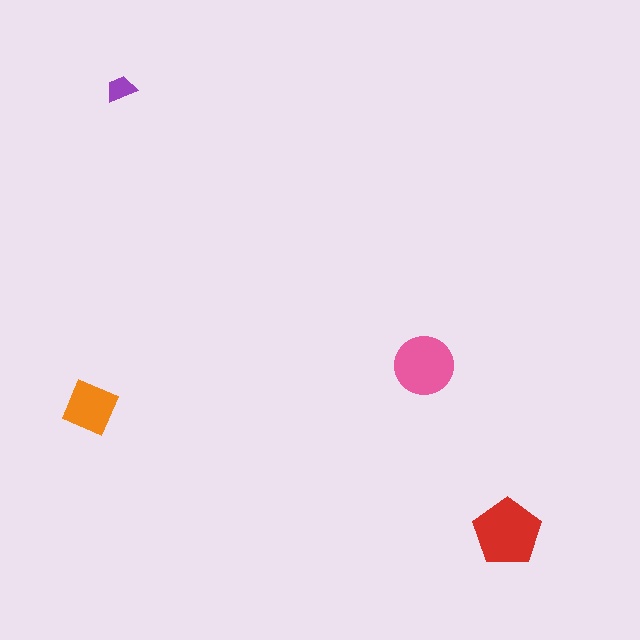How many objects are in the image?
There are 4 objects in the image.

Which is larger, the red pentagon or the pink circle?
The red pentagon.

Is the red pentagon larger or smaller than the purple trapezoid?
Larger.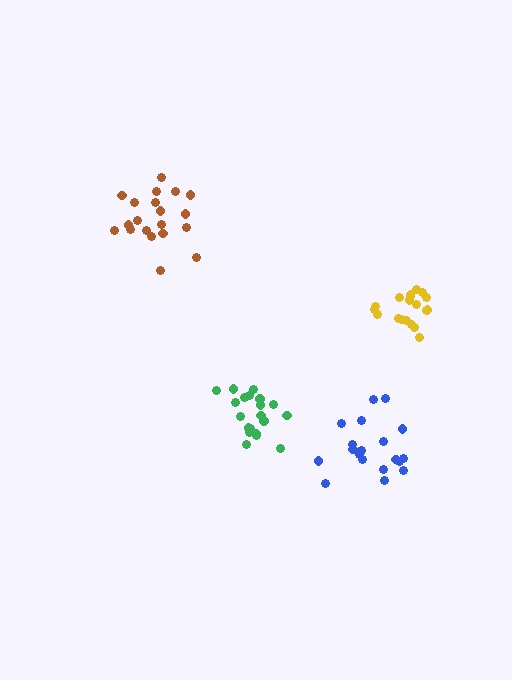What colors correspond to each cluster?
The clusters are colored: brown, yellow, green, blue.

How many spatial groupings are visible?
There are 4 spatial groupings.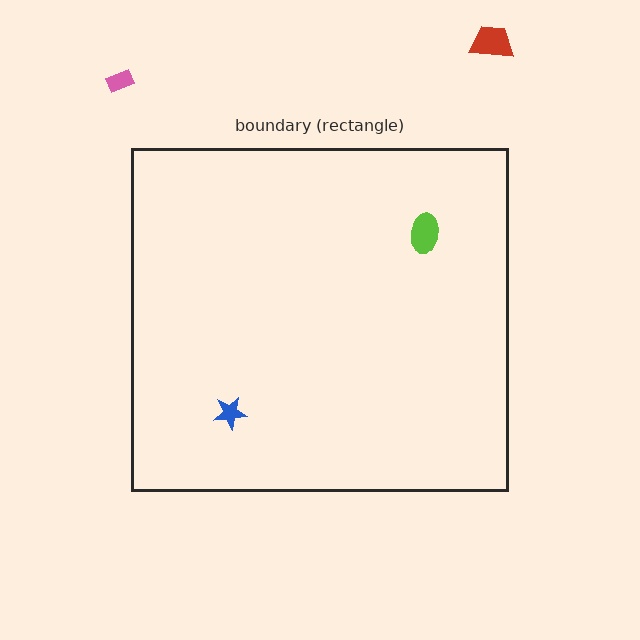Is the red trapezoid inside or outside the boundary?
Outside.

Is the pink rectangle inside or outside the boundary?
Outside.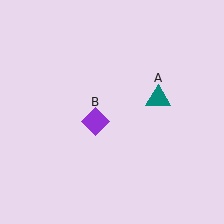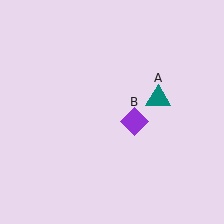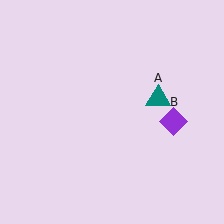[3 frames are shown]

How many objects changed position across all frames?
1 object changed position: purple diamond (object B).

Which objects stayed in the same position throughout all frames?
Teal triangle (object A) remained stationary.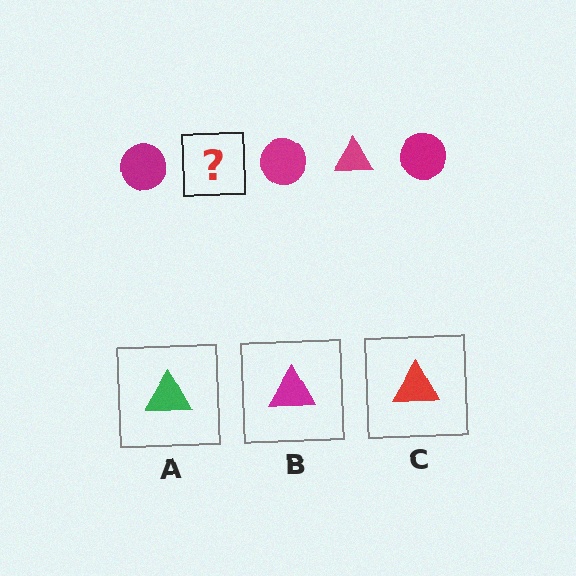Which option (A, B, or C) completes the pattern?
B.